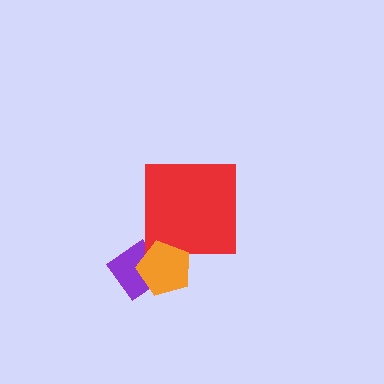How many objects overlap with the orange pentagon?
2 objects overlap with the orange pentagon.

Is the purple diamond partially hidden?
Yes, it is partially covered by another shape.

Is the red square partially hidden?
Yes, it is partially covered by another shape.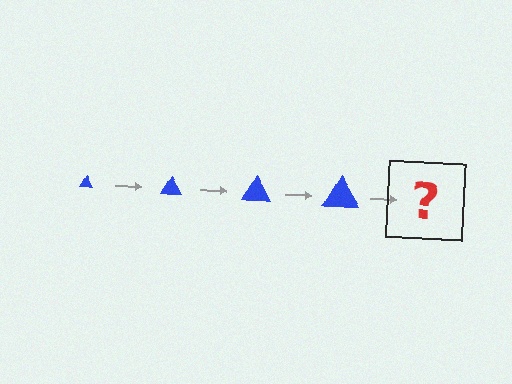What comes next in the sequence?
The next element should be a blue triangle, larger than the previous one.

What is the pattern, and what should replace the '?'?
The pattern is that the triangle gets progressively larger each step. The '?' should be a blue triangle, larger than the previous one.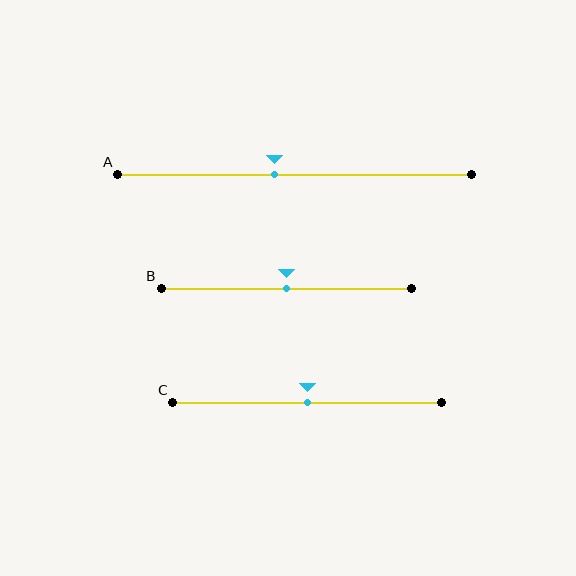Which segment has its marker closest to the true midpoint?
Segment B has its marker closest to the true midpoint.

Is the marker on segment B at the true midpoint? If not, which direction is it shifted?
Yes, the marker on segment B is at the true midpoint.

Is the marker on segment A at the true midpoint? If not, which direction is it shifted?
No, the marker on segment A is shifted to the left by about 6% of the segment length.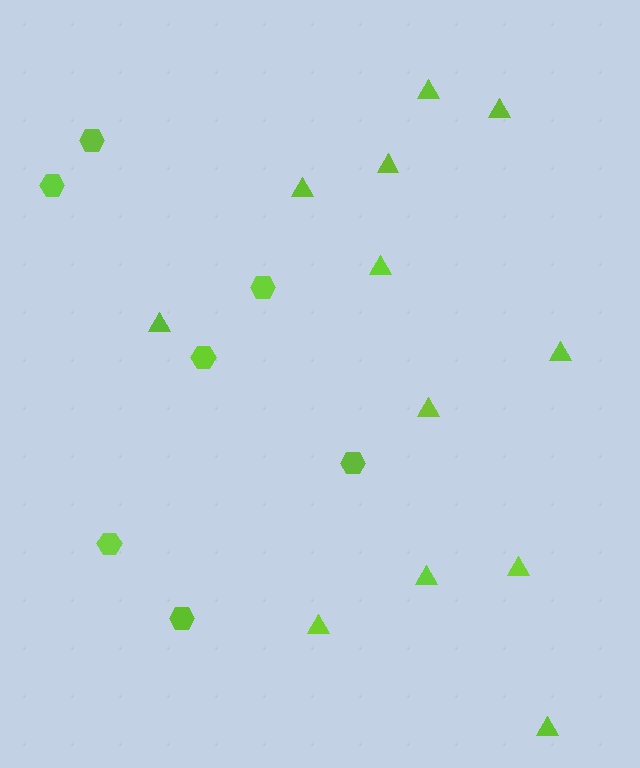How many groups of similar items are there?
There are 2 groups: one group of triangles (12) and one group of hexagons (7).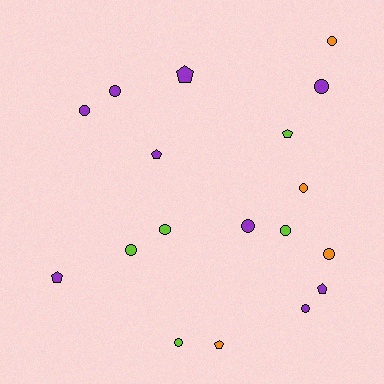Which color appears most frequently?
Purple, with 9 objects.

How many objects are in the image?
There are 18 objects.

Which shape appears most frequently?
Circle, with 12 objects.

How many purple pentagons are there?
There are 4 purple pentagons.